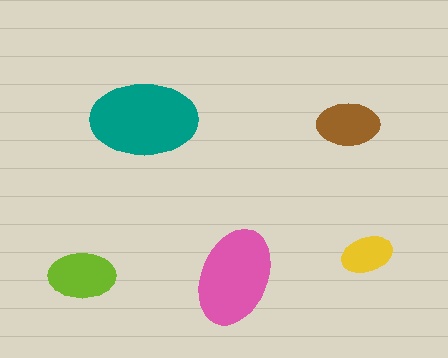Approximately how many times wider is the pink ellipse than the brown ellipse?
About 1.5 times wider.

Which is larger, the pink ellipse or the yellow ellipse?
The pink one.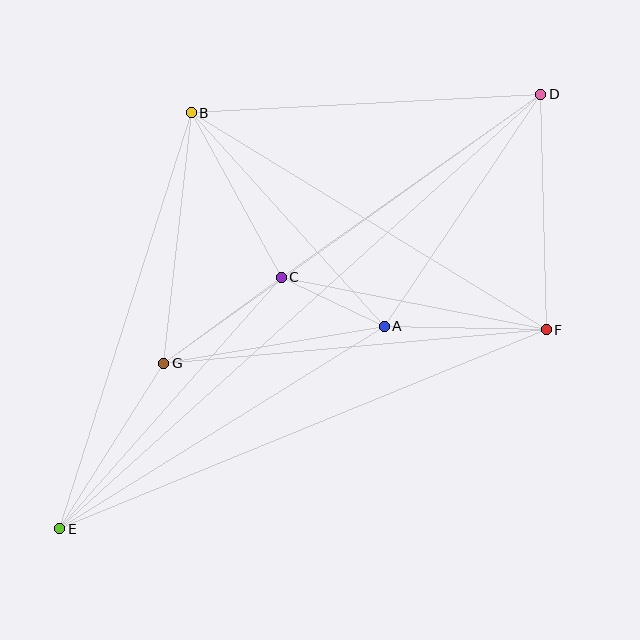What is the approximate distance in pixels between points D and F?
The distance between D and F is approximately 235 pixels.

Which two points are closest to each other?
Points A and C are closest to each other.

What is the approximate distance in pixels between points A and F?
The distance between A and F is approximately 162 pixels.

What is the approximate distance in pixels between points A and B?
The distance between A and B is approximately 288 pixels.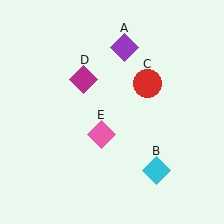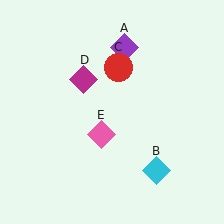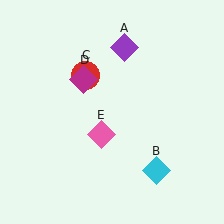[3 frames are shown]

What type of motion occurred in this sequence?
The red circle (object C) rotated counterclockwise around the center of the scene.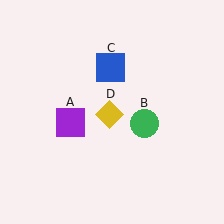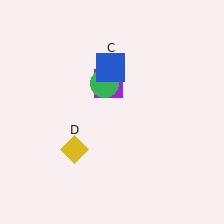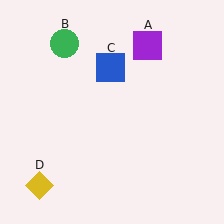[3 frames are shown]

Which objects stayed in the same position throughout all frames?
Blue square (object C) remained stationary.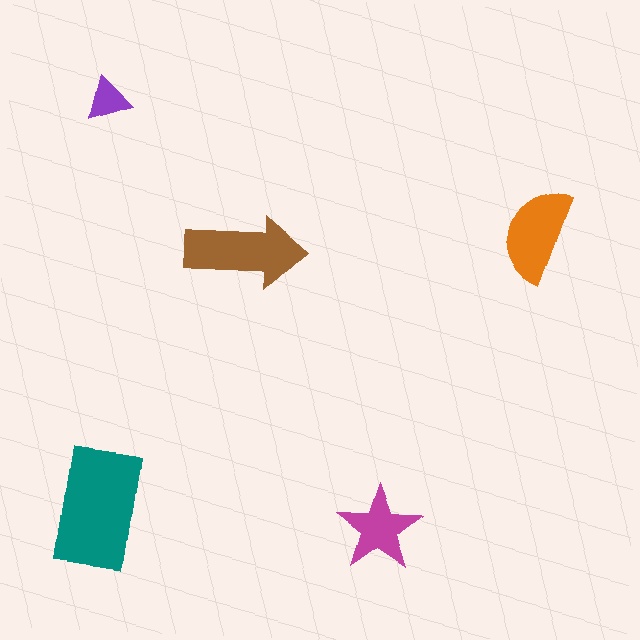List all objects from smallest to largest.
The purple triangle, the magenta star, the orange semicircle, the brown arrow, the teal rectangle.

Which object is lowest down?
The magenta star is bottommost.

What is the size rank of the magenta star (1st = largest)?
4th.